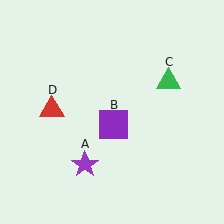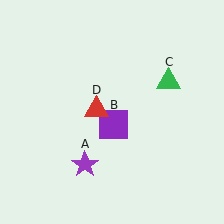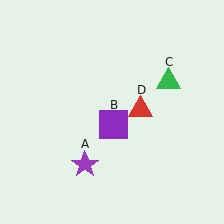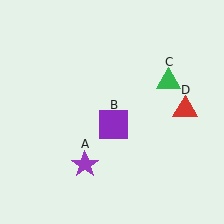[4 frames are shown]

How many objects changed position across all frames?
1 object changed position: red triangle (object D).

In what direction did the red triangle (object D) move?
The red triangle (object D) moved right.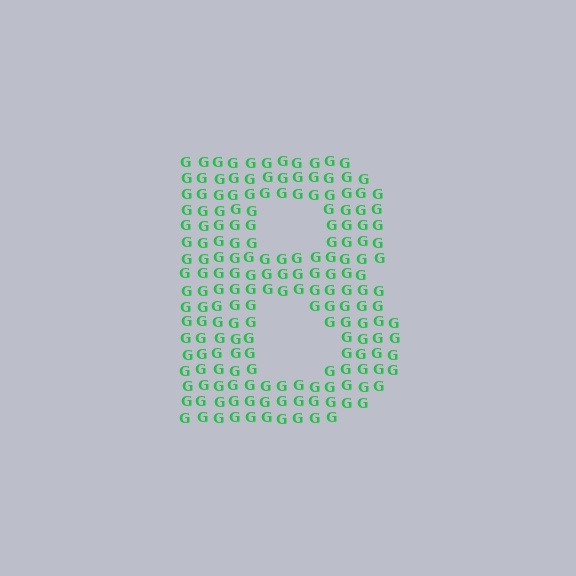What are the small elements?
The small elements are letter G's.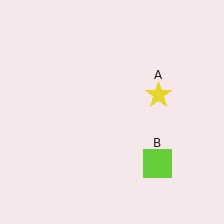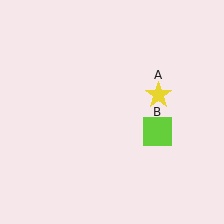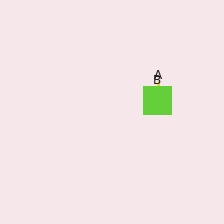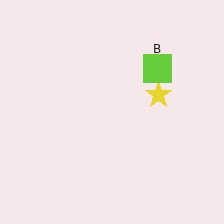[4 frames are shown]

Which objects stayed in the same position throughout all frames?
Yellow star (object A) remained stationary.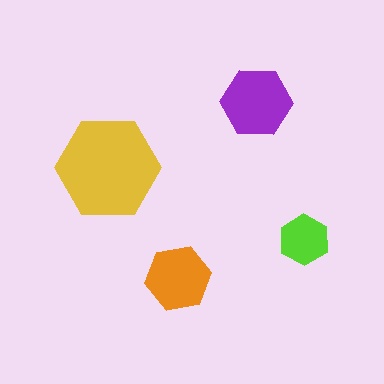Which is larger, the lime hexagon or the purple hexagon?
The purple one.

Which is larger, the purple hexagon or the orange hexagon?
The purple one.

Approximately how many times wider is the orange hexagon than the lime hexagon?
About 1.5 times wider.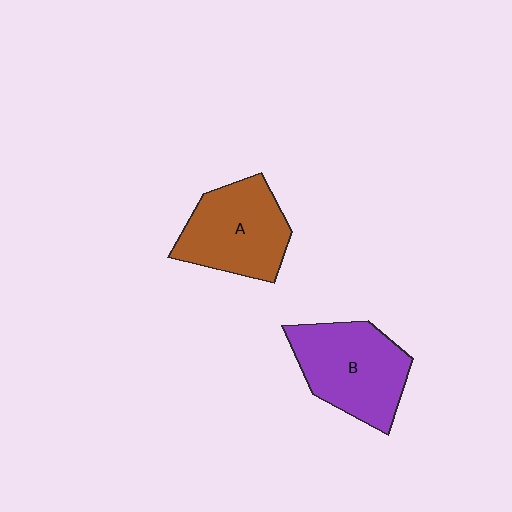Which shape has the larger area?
Shape B (purple).